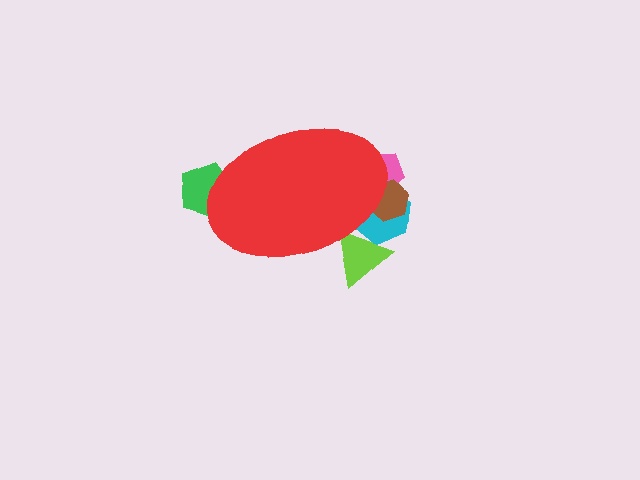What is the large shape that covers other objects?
A red ellipse.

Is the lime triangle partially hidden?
Yes, the lime triangle is partially hidden behind the red ellipse.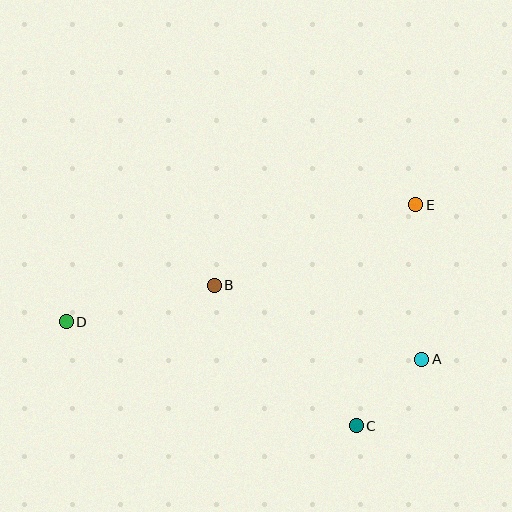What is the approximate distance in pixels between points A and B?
The distance between A and B is approximately 220 pixels.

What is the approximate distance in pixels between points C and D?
The distance between C and D is approximately 308 pixels.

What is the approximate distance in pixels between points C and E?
The distance between C and E is approximately 229 pixels.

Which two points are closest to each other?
Points A and C are closest to each other.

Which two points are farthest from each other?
Points D and E are farthest from each other.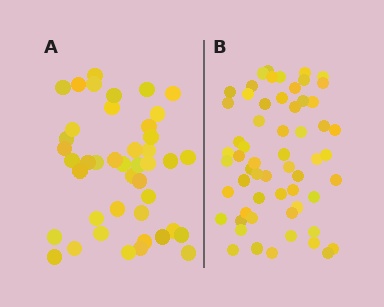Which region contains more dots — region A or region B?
Region B (the right region) has more dots.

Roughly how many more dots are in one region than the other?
Region B has approximately 15 more dots than region A.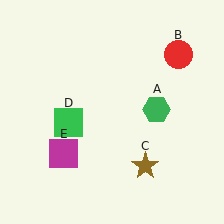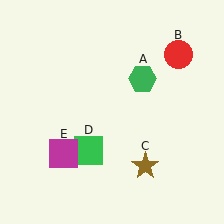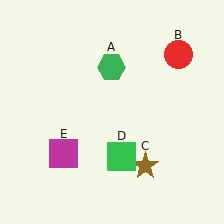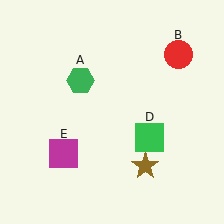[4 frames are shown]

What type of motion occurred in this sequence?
The green hexagon (object A), green square (object D) rotated counterclockwise around the center of the scene.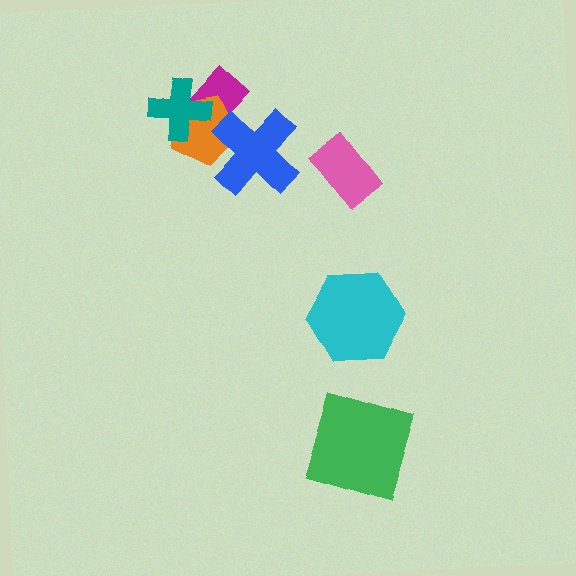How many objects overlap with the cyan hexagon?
0 objects overlap with the cyan hexagon.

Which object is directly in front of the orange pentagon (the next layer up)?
The teal cross is directly in front of the orange pentagon.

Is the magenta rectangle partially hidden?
Yes, it is partially covered by another shape.